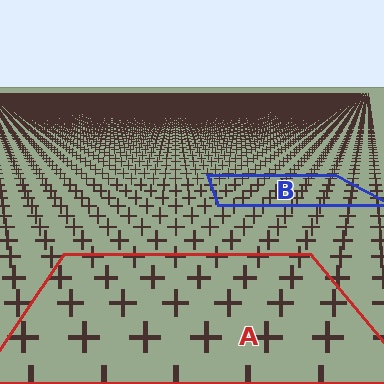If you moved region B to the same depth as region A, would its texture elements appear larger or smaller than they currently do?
They would appear larger. At a closer depth, the same texture elements are projected at a bigger on-screen size.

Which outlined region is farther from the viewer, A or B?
Region B is farther from the viewer — the texture elements inside it appear smaller and more densely packed.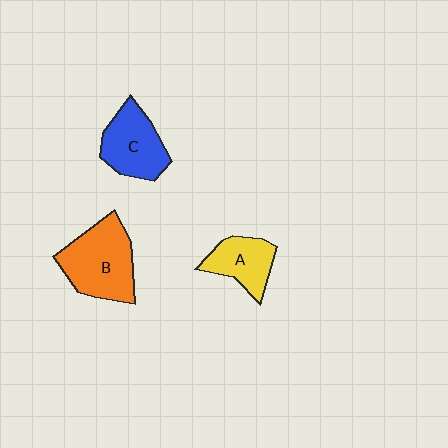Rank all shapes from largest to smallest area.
From largest to smallest: B (orange), C (blue), A (yellow).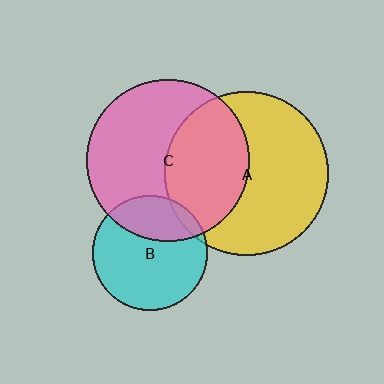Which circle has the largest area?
Circle A (yellow).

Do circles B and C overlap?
Yes.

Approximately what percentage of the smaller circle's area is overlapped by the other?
Approximately 30%.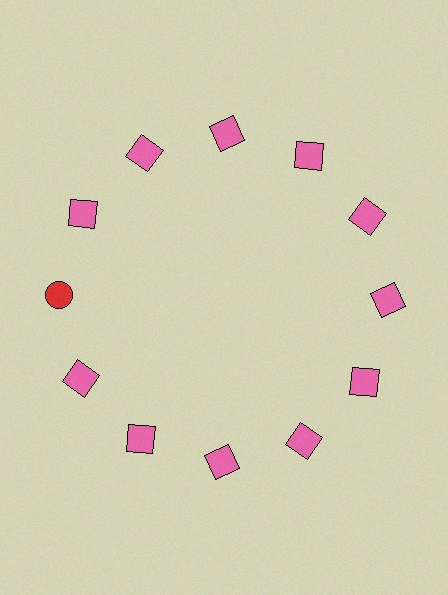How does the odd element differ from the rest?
It differs in both color (red instead of pink) and shape (circle instead of square).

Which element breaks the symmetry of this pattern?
The red circle at roughly the 9 o'clock position breaks the symmetry. All other shapes are pink squares.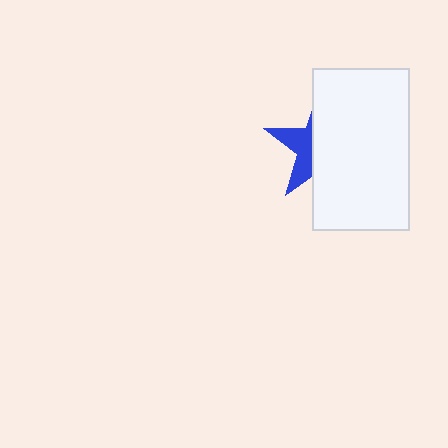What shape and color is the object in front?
The object in front is a white rectangle.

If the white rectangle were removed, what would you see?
You would see the complete blue star.